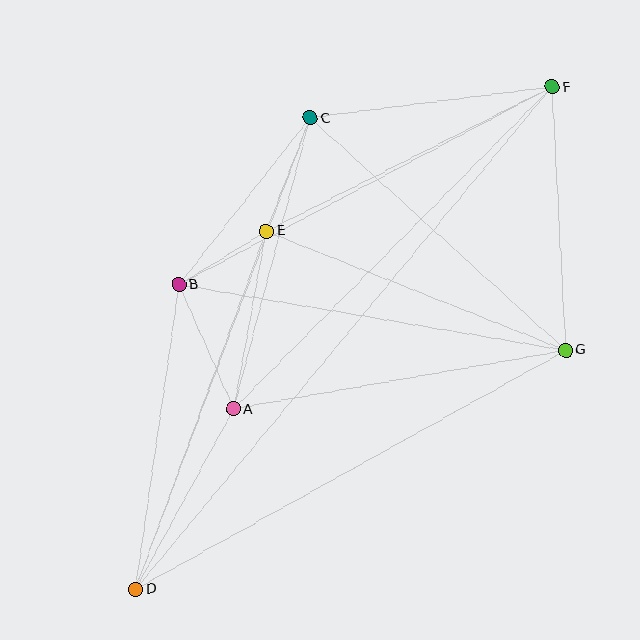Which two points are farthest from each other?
Points D and F are farthest from each other.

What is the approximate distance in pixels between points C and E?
The distance between C and E is approximately 121 pixels.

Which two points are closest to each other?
Points B and E are closest to each other.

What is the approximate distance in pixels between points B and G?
The distance between B and G is approximately 392 pixels.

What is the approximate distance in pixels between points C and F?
The distance between C and F is approximately 244 pixels.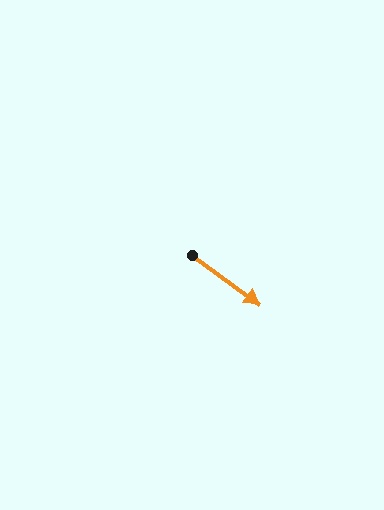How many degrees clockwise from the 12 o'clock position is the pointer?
Approximately 126 degrees.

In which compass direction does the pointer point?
Southeast.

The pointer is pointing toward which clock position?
Roughly 4 o'clock.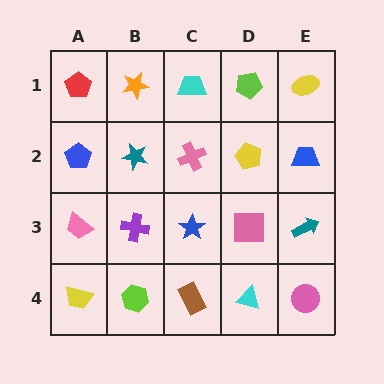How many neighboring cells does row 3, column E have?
3.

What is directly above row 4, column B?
A purple cross.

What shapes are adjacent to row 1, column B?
A teal star (row 2, column B), a red pentagon (row 1, column A), a cyan trapezoid (row 1, column C).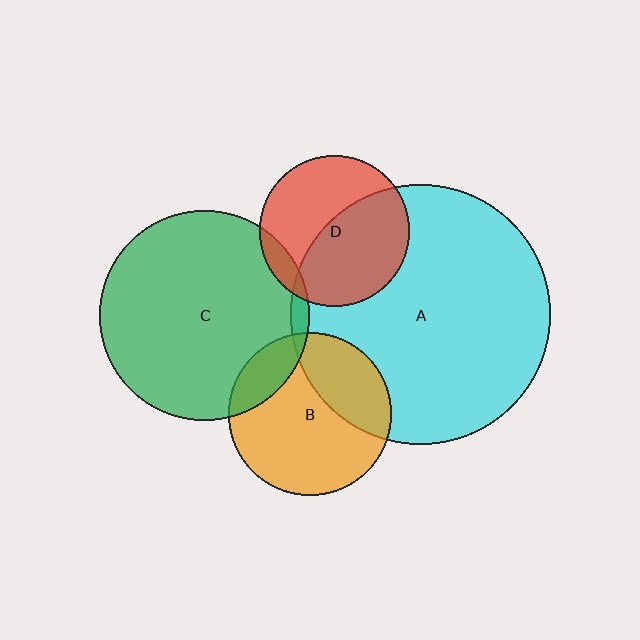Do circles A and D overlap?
Yes.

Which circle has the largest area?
Circle A (cyan).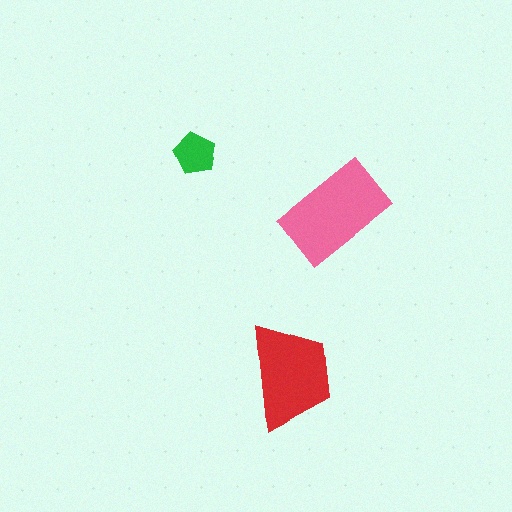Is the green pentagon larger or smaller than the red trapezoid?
Smaller.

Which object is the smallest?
The green pentagon.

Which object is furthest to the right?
The pink rectangle is rightmost.